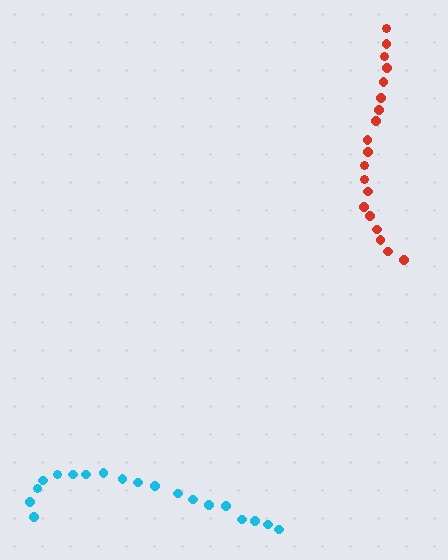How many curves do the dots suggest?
There are 2 distinct paths.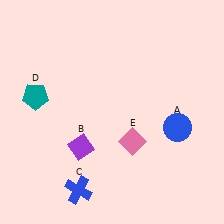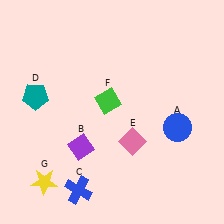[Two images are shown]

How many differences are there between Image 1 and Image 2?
There are 2 differences between the two images.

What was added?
A green diamond (F), a yellow star (G) were added in Image 2.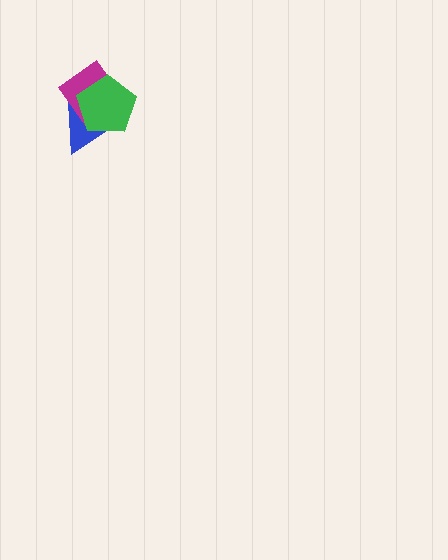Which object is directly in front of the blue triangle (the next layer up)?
The magenta diamond is directly in front of the blue triangle.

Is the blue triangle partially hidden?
Yes, it is partially covered by another shape.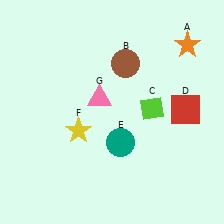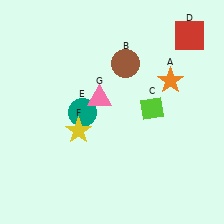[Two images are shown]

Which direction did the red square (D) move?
The red square (D) moved up.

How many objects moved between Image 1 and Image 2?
3 objects moved between the two images.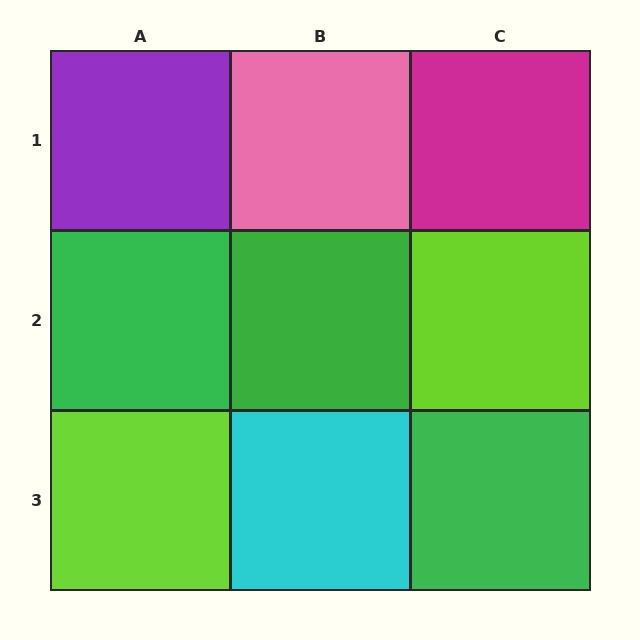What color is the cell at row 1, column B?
Pink.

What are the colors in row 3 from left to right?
Lime, cyan, green.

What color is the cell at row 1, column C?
Magenta.